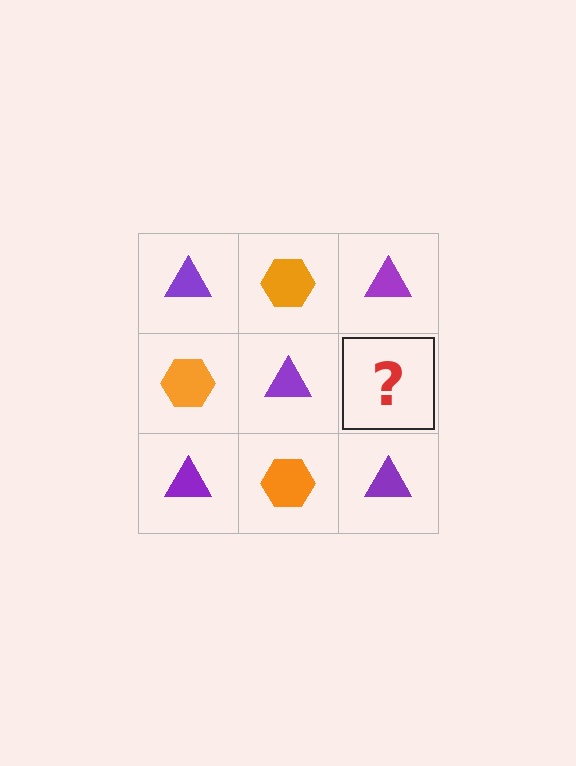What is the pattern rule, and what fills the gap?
The rule is that it alternates purple triangle and orange hexagon in a checkerboard pattern. The gap should be filled with an orange hexagon.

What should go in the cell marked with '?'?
The missing cell should contain an orange hexagon.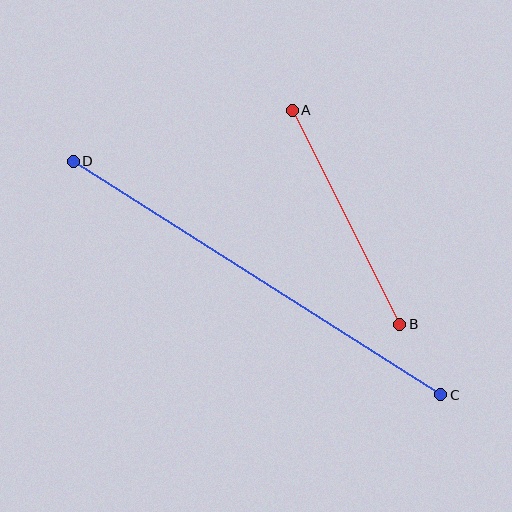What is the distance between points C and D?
The distance is approximately 435 pixels.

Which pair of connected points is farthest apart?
Points C and D are farthest apart.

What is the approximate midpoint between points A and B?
The midpoint is at approximately (346, 217) pixels.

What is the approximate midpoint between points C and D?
The midpoint is at approximately (257, 278) pixels.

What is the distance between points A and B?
The distance is approximately 240 pixels.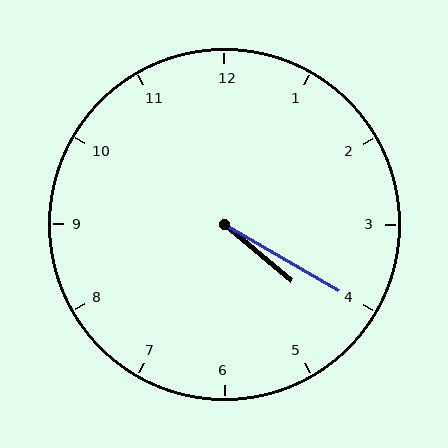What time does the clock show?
4:20.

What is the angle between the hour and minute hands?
Approximately 10 degrees.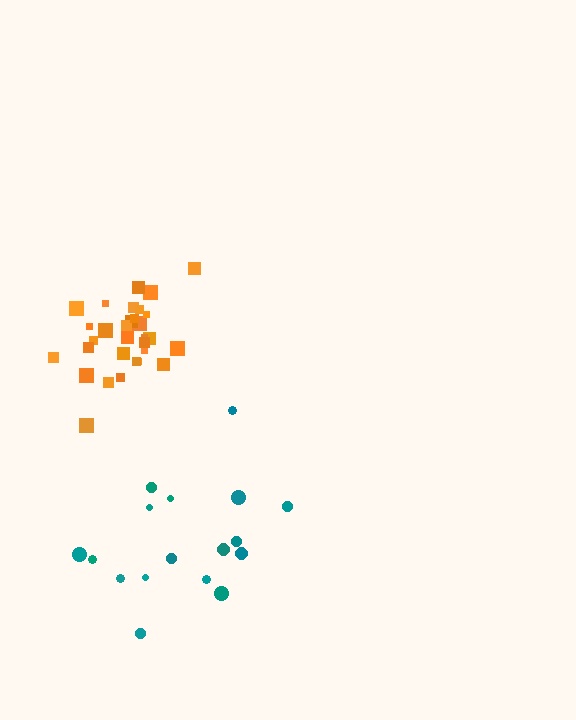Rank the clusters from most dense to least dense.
orange, teal.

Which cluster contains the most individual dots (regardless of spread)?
Orange (32).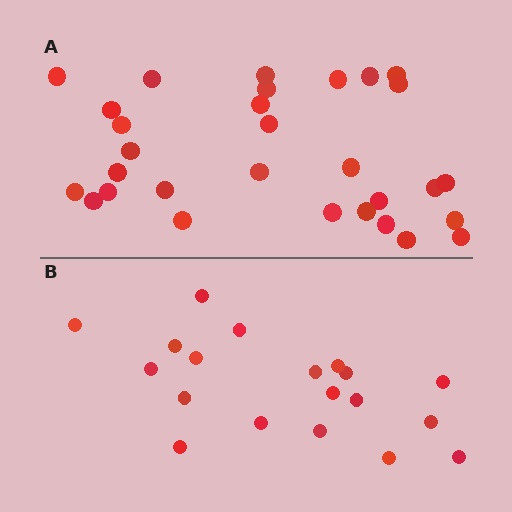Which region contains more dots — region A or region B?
Region A (the top region) has more dots.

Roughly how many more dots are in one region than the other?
Region A has roughly 12 or so more dots than region B.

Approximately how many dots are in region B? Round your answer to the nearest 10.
About 20 dots. (The exact count is 19, which rounds to 20.)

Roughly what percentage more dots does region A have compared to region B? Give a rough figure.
About 60% more.